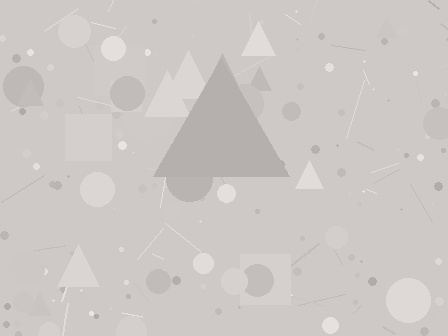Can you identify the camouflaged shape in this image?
The camouflaged shape is a triangle.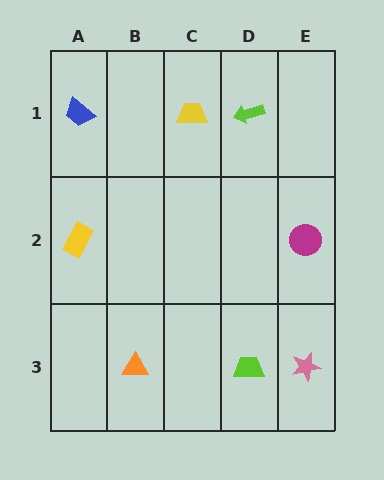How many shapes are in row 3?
3 shapes.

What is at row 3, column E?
A pink star.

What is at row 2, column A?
A yellow rectangle.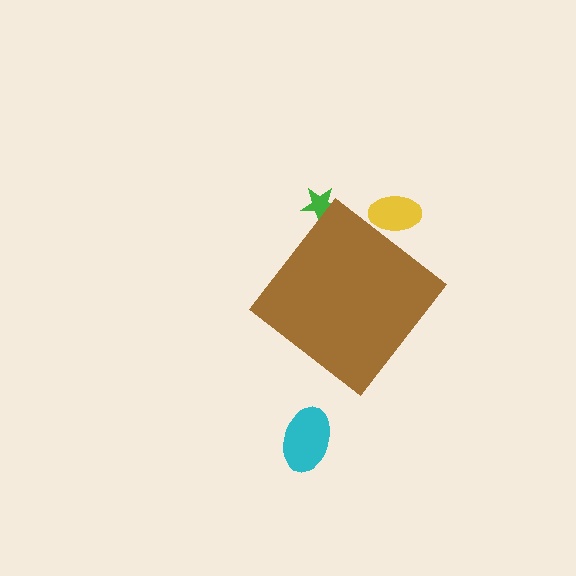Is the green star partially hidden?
Yes, the green star is partially hidden behind the brown diamond.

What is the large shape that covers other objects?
A brown diamond.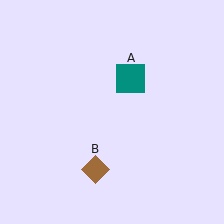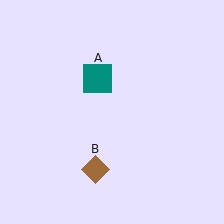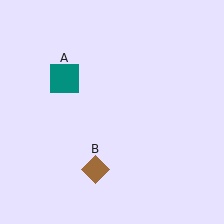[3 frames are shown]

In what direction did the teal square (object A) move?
The teal square (object A) moved left.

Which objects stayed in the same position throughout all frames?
Brown diamond (object B) remained stationary.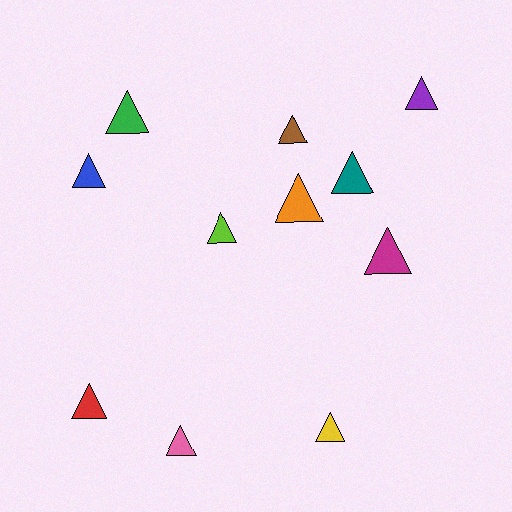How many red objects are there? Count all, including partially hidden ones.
There is 1 red object.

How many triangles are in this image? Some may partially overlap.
There are 11 triangles.